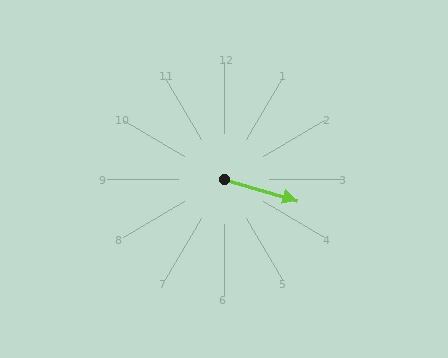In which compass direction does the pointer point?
East.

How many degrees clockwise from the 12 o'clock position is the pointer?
Approximately 107 degrees.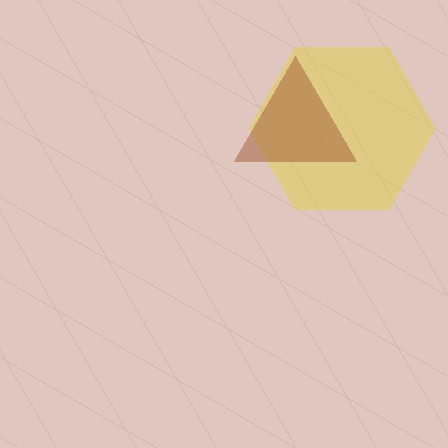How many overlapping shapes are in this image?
There are 2 overlapping shapes in the image.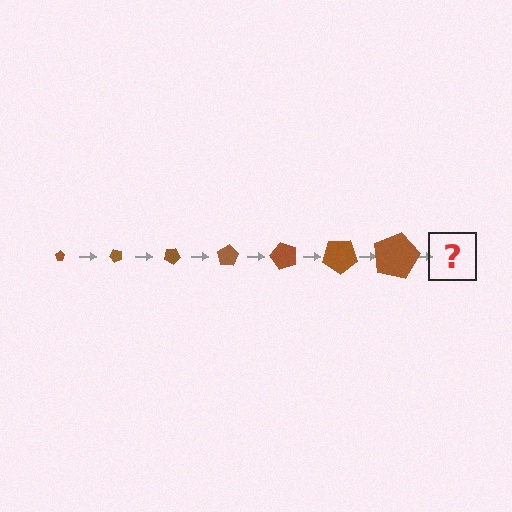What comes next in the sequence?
The next element should be a pentagon, larger than the previous one and rotated 350 degrees from the start.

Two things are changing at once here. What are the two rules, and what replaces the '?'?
The two rules are that the pentagon grows larger each step and it rotates 50 degrees each step. The '?' should be a pentagon, larger than the previous one and rotated 350 degrees from the start.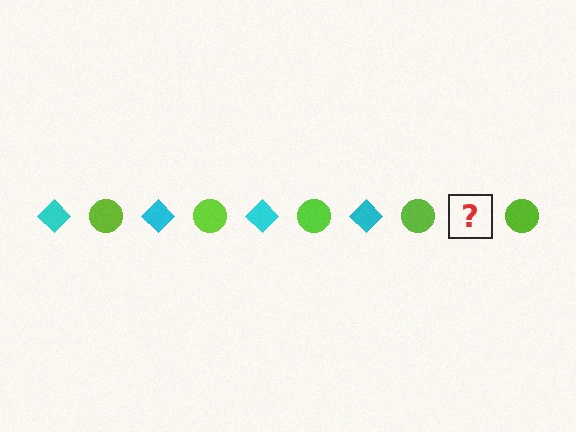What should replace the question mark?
The question mark should be replaced with a cyan diamond.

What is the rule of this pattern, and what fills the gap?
The rule is that the pattern alternates between cyan diamond and lime circle. The gap should be filled with a cyan diamond.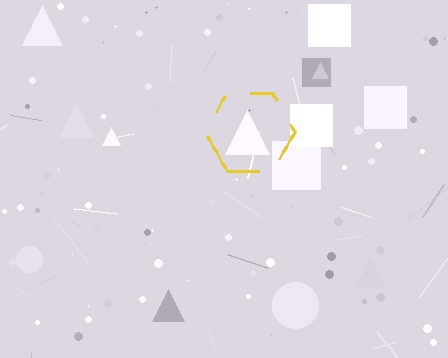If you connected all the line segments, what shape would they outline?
They would outline a hexagon.